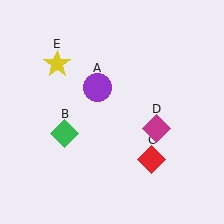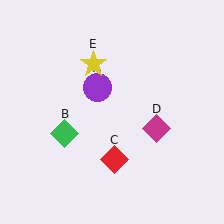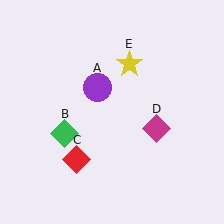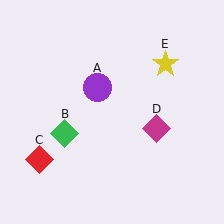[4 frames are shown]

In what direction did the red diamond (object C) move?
The red diamond (object C) moved left.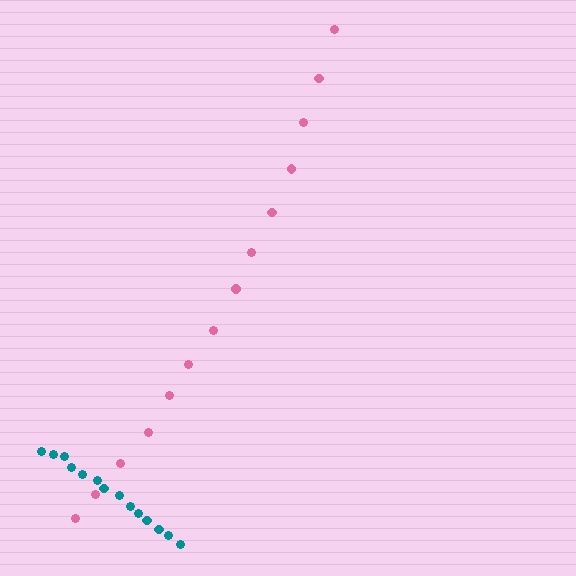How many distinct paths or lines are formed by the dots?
There are 2 distinct paths.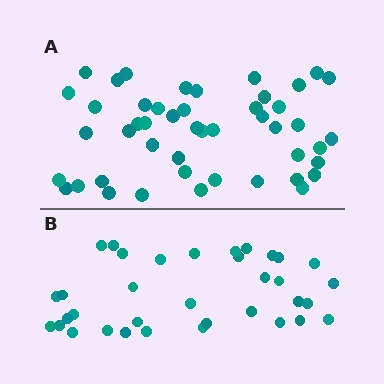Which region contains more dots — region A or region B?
Region A (the top region) has more dots.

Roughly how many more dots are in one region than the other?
Region A has roughly 12 or so more dots than region B.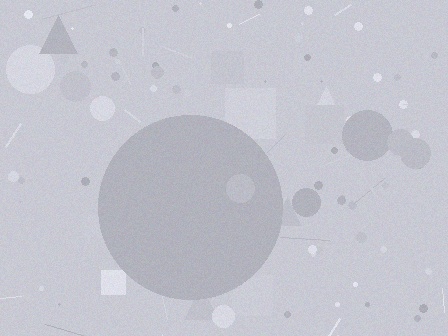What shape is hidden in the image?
A circle is hidden in the image.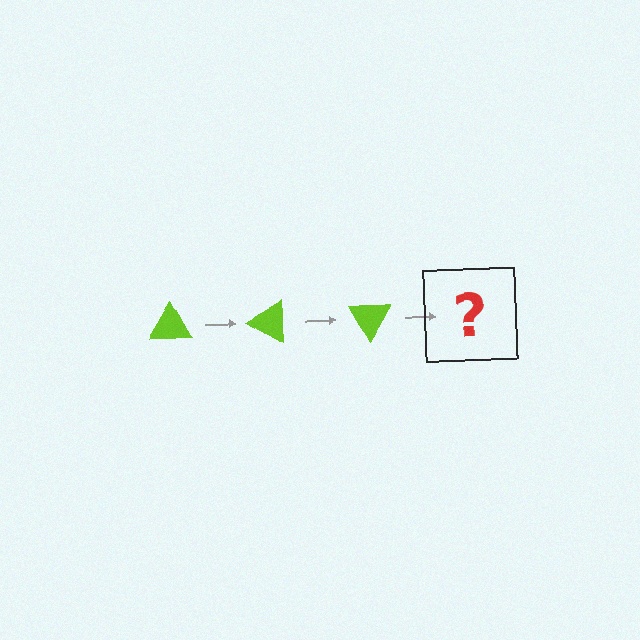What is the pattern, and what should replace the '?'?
The pattern is that the triangle rotates 30 degrees each step. The '?' should be a lime triangle rotated 90 degrees.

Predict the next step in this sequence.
The next step is a lime triangle rotated 90 degrees.